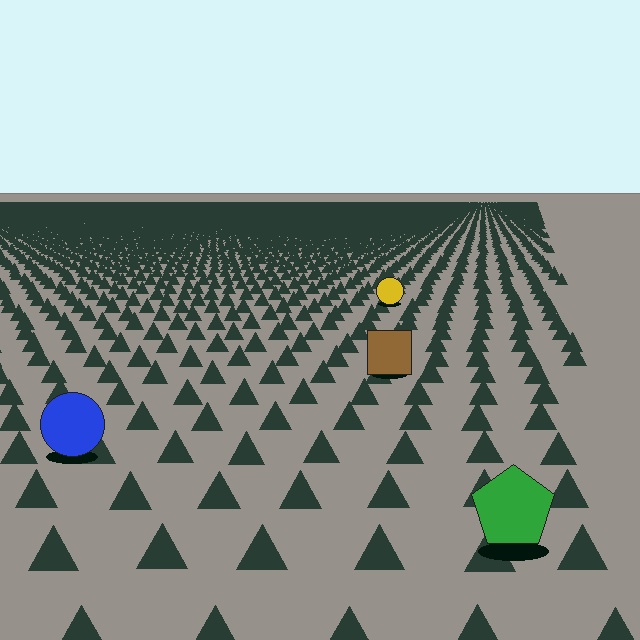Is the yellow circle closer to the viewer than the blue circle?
No. The blue circle is closer — you can tell from the texture gradient: the ground texture is coarser near it.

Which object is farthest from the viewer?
The yellow circle is farthest from the viewer. It appears smaller and the ground texture around it is denser.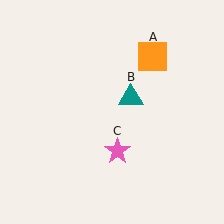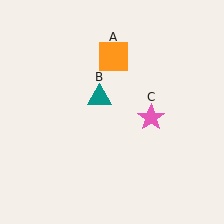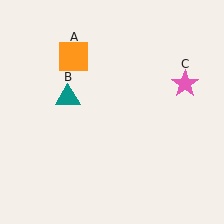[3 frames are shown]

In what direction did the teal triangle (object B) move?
The teal triangle (object B) moved left.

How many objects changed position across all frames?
3 objects changed position: orange square (object A), teal triangle (object B), pink star (object C).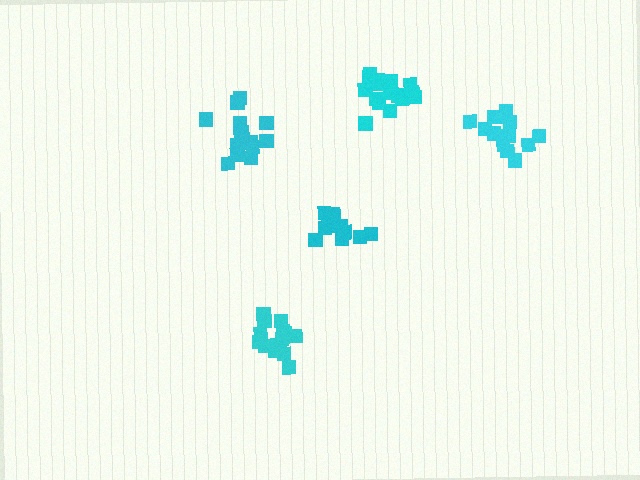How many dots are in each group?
Group 1: 16 dots, Group 2: 18 dots, Group 3: 13 dots, Group 4: 13 dots, Group 5: 16 dots (76 total).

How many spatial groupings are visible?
There are 5 spatial groupings.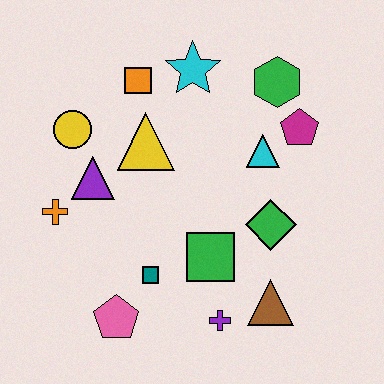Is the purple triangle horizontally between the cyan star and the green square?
No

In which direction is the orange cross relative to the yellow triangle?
The orange cross is to the left of the yellow triangle.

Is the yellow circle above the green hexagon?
No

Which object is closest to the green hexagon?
The magenta pentagon is closest to the green hexagon.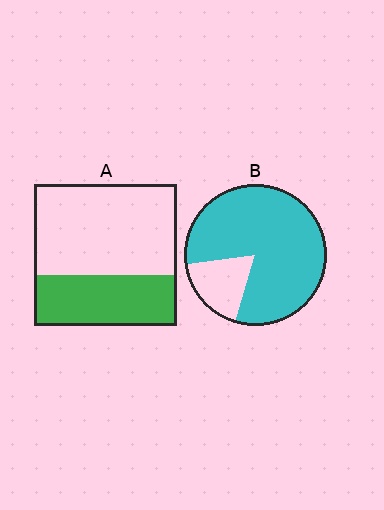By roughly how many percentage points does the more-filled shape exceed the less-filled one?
By roughly 45 percentage points (B over A).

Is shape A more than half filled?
No.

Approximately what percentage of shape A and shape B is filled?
A is approximately 35% and B is approximately 80%.